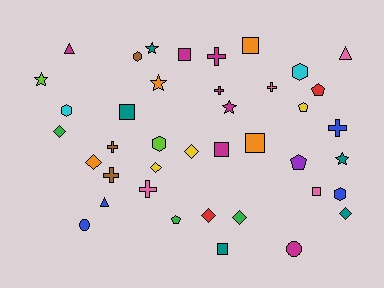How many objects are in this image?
There are 40 objects.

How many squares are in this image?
There are 7 squares.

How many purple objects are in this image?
There is 1 purple object.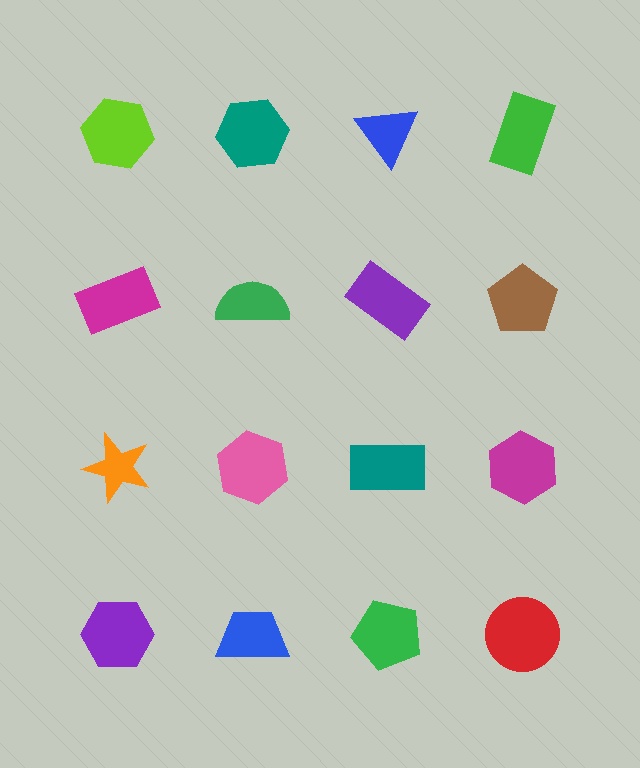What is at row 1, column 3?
A blue triangle.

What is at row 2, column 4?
A brown pentagon.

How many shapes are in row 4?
4 shapes.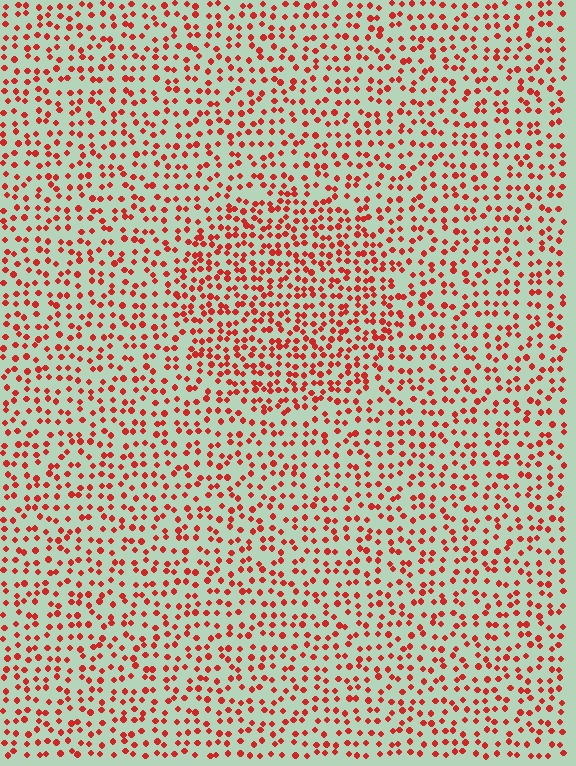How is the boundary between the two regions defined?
The boundary is defined by a change in element density (approximately 1.5x ratio). All elements are the same color, size, and shape.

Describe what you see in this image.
The image contains small red elements arranged at two different densities. A circle-shaped region is visible where the elements are more densely packed than the surrounding area.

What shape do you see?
I see a circle.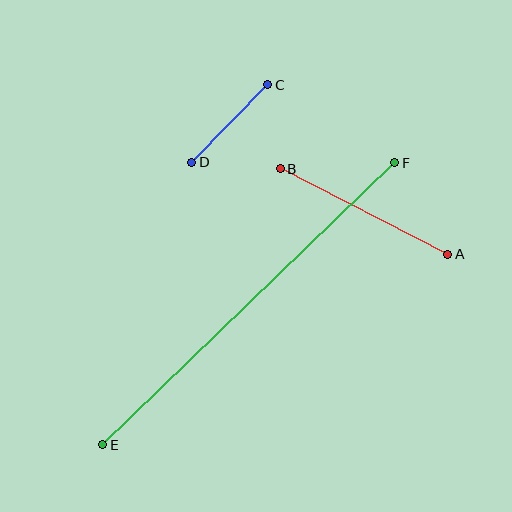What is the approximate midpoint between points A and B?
The midpoint is at approximately (364, 212) pixels.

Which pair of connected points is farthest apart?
Points E and F are farthest apart.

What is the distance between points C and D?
The distance is approximately 108 pixels.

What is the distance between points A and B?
The distance is approximately 188 pixels.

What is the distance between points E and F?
The distance is approximately 406 pixels.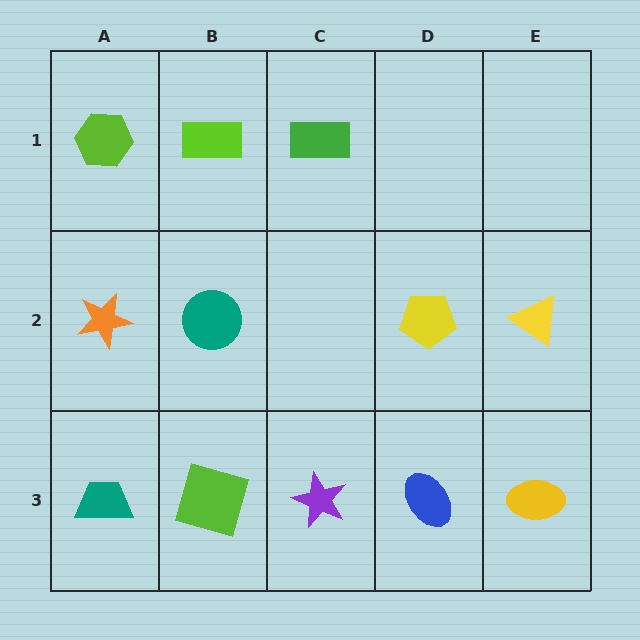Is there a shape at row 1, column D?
No, that cell is empty.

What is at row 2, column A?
An orange star.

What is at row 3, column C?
A purple star.